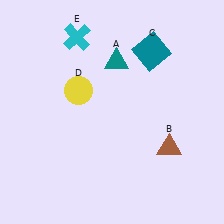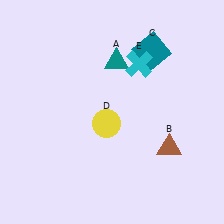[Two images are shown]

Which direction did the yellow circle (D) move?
The yellow circle (D) moved down.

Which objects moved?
The objects that moved are: the yellow circle (D), the cyan cross (E).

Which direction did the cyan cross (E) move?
The cyan cross (E) moved right.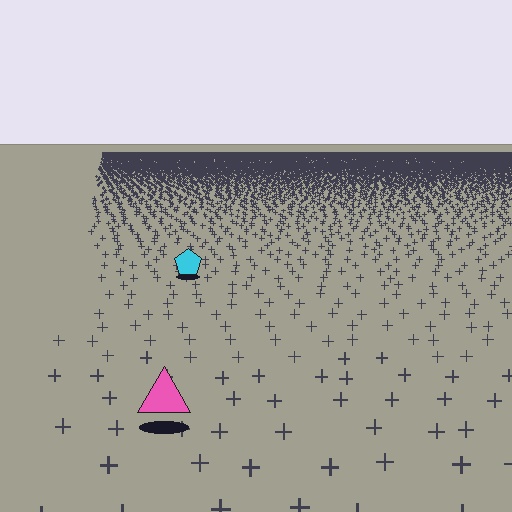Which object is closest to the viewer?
The pink triangle is closest. The texture marks near it are larger and more spread out.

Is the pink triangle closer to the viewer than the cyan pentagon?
Yes. The pink triangle is closer — you can tell from the texture gradient: the ground texture is coarser near it.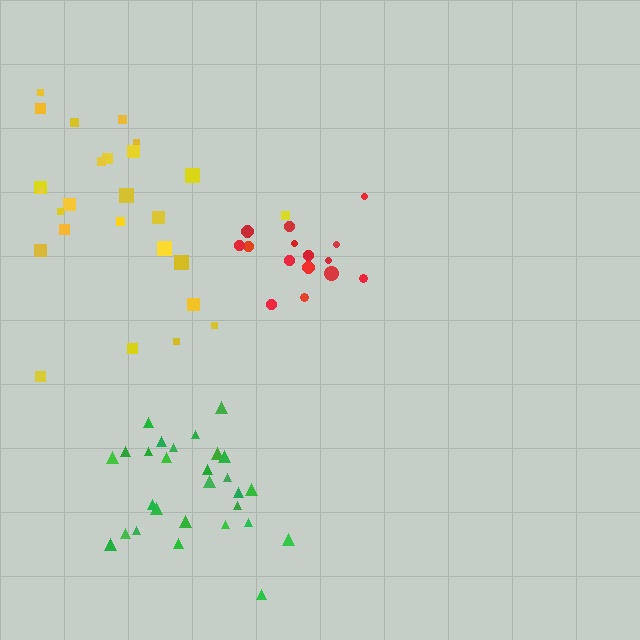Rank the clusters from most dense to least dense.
green, red, yellow.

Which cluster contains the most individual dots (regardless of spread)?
Green (28).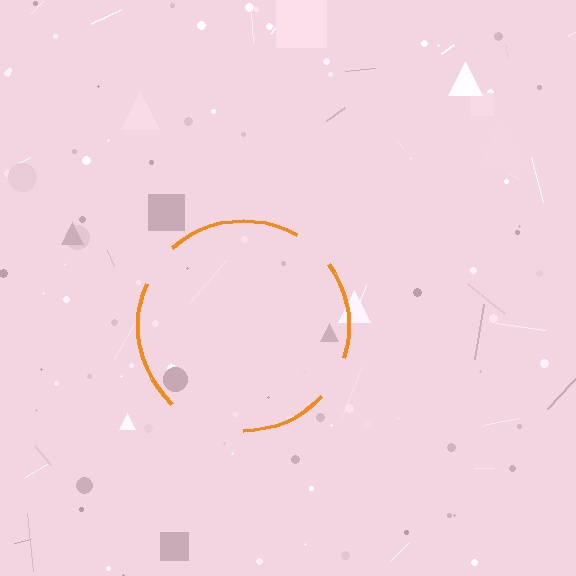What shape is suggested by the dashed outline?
The dashed outline suggests a circle.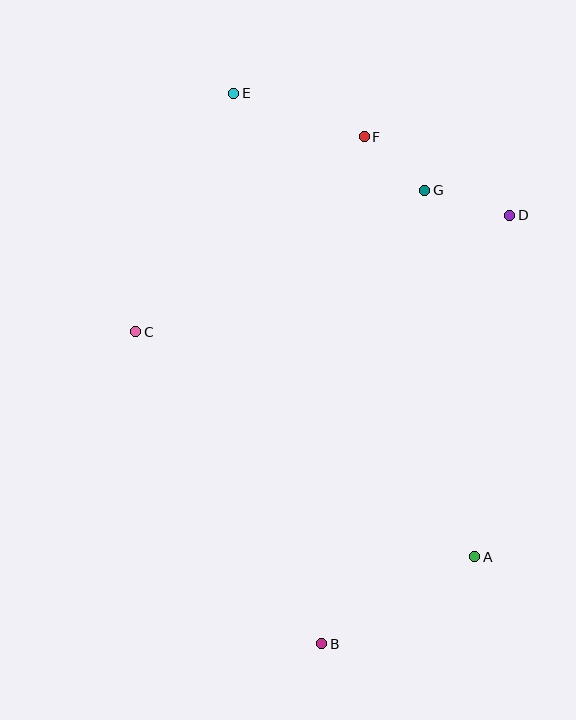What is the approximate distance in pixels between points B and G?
The distance between B and G is approximately 465 pixels.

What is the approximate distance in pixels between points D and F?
The distance between D and F is approximately 165 pixels.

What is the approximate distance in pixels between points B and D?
The distance between B and D is approximately 468 pixels.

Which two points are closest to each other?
Points F and G are closest to each other.